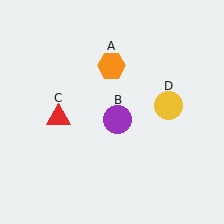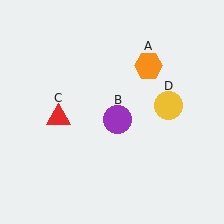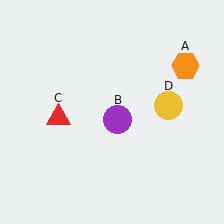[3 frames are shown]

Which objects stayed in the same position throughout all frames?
Purple circle (object B) and red triangle (object C) and yellow circle (object D) remained stationary.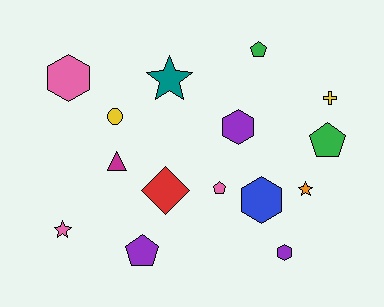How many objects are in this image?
There are 15 objects.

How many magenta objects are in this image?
There is 1 magenta object.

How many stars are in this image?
There are 3 stars.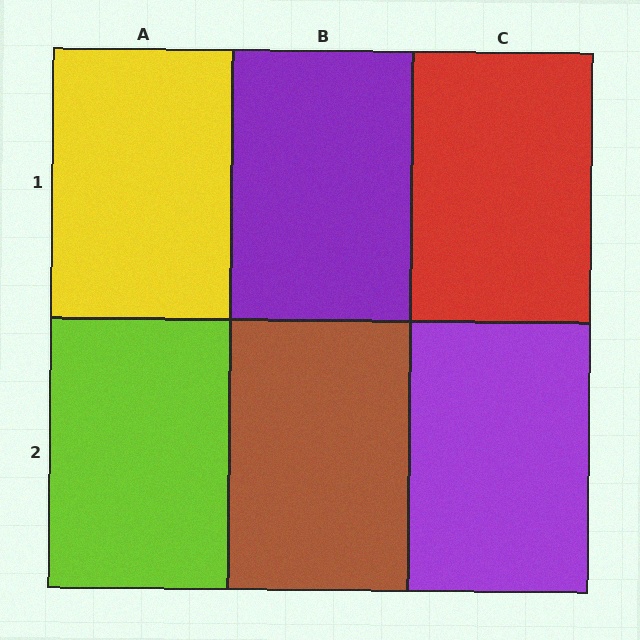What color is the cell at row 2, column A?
Lime.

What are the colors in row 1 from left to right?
Yellow, purple, red.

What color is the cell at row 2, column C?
Purple.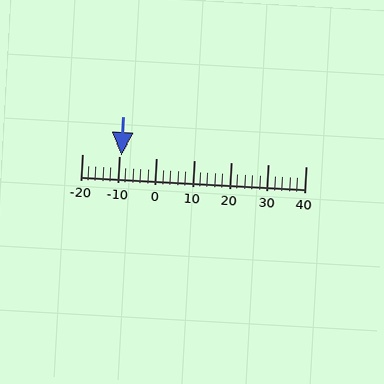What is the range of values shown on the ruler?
The ruler shows values from -20 to 40.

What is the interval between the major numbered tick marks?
The major tick marks are spaced 10 units apart.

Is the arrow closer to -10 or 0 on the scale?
The arrow is closer to -10.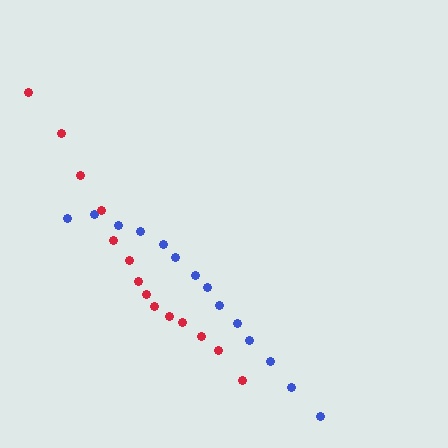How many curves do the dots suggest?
There are 2 distinct paths.